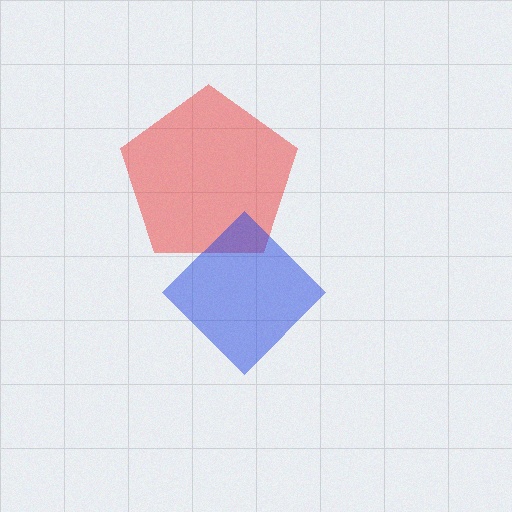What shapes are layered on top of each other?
The layered shapes are: a red pentagon, a blue diamond.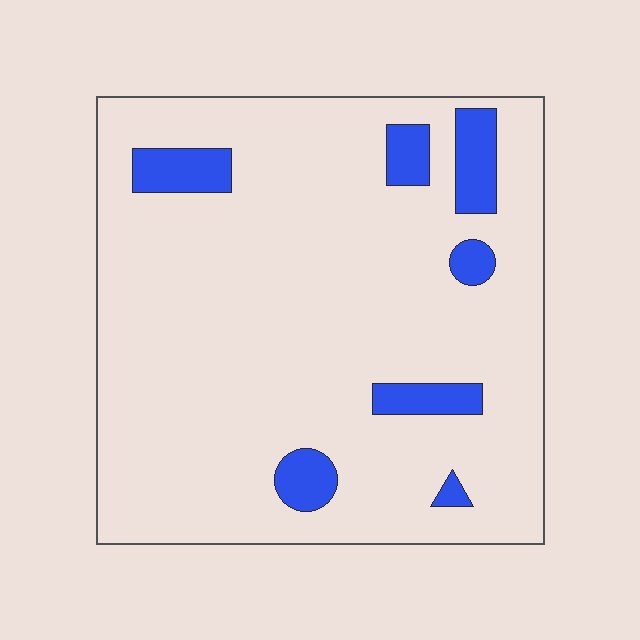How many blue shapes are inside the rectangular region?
7.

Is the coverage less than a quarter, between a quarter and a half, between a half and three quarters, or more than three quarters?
Less than a quarter.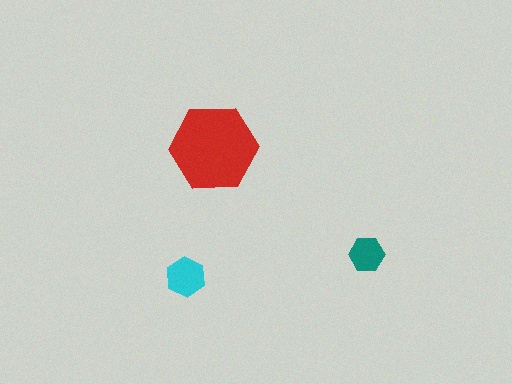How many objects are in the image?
There are 3 objects in the image.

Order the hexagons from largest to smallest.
the red one, the cyan one, the teal one.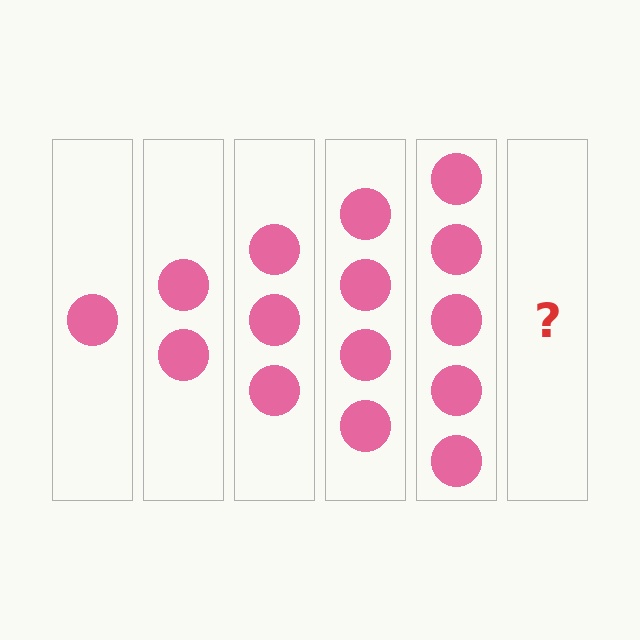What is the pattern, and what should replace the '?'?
The pattern is that each step adds one more circle. The '?' should be 6 circles.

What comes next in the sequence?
The next element should be 6 circles.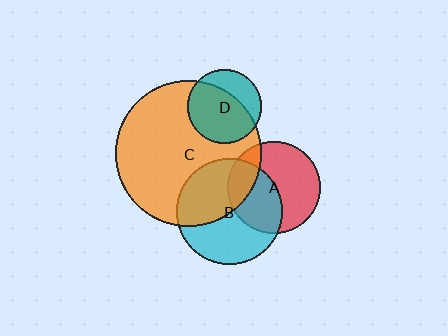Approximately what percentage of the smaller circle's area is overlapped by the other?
Approximately 70%.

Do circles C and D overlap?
Yes.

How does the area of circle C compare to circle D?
Approximately 3.9 times.